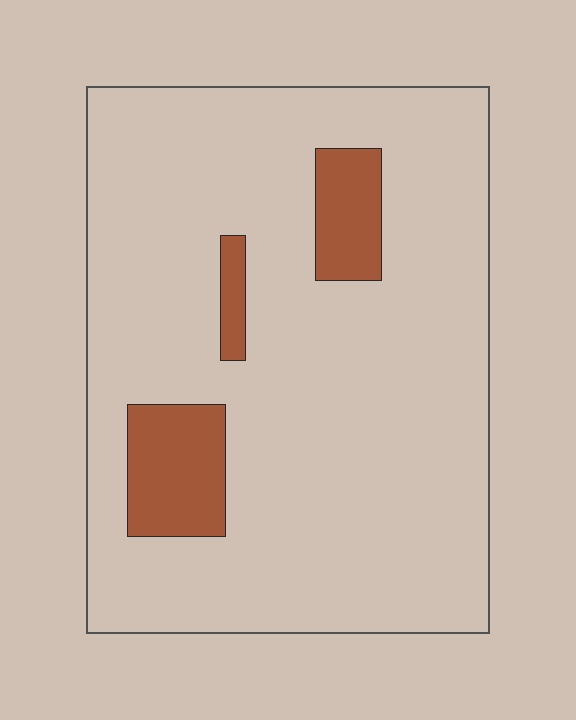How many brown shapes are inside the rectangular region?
3.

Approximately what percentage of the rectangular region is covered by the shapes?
Approximately 10%.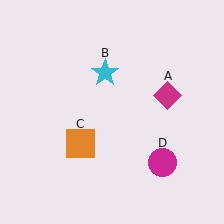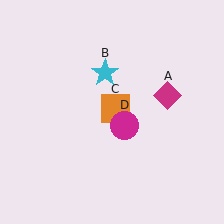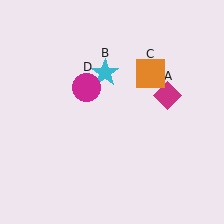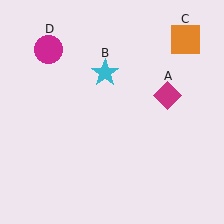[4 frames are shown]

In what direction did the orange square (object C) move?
The orange square (object C) moved up and to the right.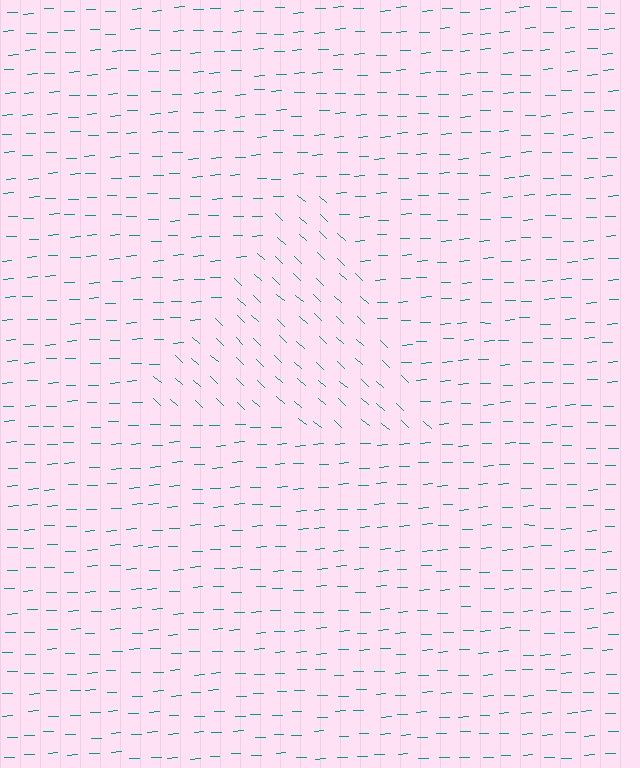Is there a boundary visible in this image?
Yes, there is a texture boundary formed by a change in line orientation.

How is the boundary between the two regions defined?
The boundary is defined purely by a change in line orientation (approximately 45 degrees difference). All lines are the same color and thickness.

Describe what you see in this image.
The image is filled with small teal line segments. A triangle region in the image has lines oriented differently from the surrounding lines, creating a visible texture boundary.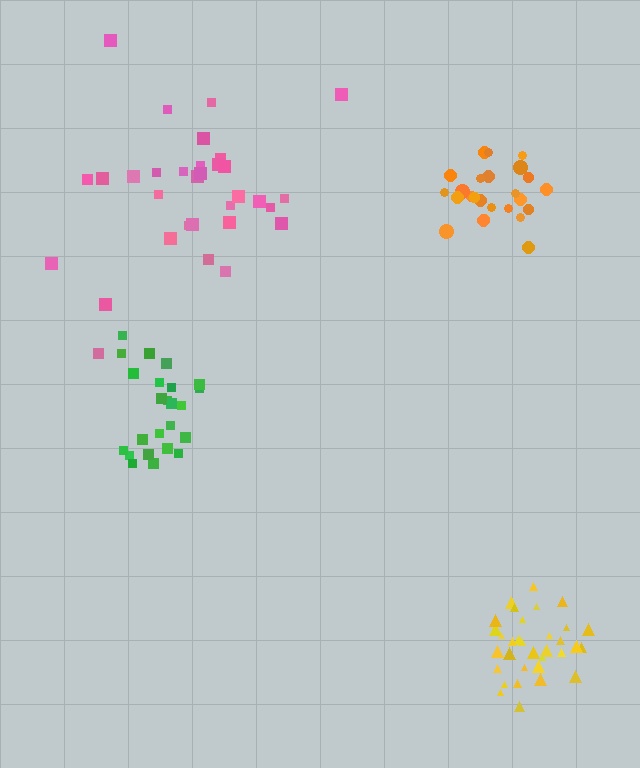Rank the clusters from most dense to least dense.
yellow, orange, green, pink.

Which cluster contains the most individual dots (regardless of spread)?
Yellow (34).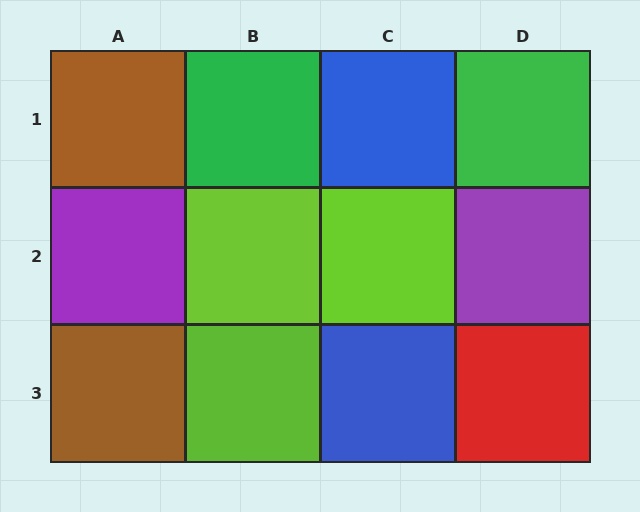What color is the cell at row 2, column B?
Lime.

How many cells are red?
1 cell is red.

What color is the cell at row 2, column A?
Purple.